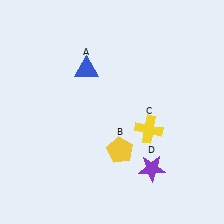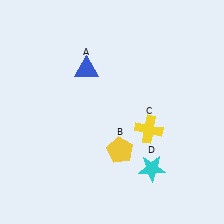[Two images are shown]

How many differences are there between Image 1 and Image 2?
There is 1 difference between the two images.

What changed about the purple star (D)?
In Image 1, D is purple. In Image 2, it changed to cyan.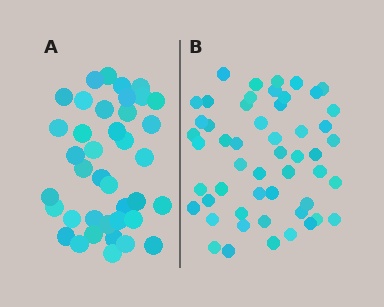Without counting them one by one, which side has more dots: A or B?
Region B (the right region) has more dots.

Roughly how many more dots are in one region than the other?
Region B has approximately 15 more dots than region A.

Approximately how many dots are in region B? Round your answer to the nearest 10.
About 50 dots. (The exact count is 52, which rounds to 50.)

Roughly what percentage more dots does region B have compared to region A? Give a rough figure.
About 35% more.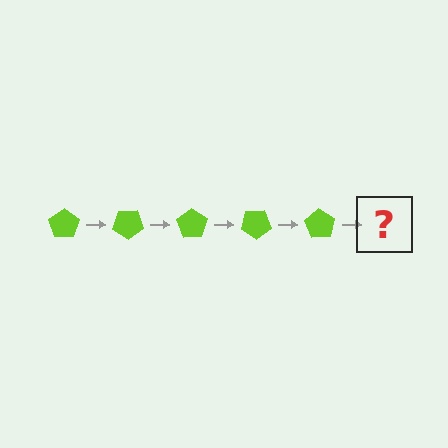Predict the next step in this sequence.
The next step is a lime pentagon rotated 175 degrees.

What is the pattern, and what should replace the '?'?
The pattern is that the pentagon rotates 35 degrees each step. The '?' should be a lime pentagon rotated 175 degrees.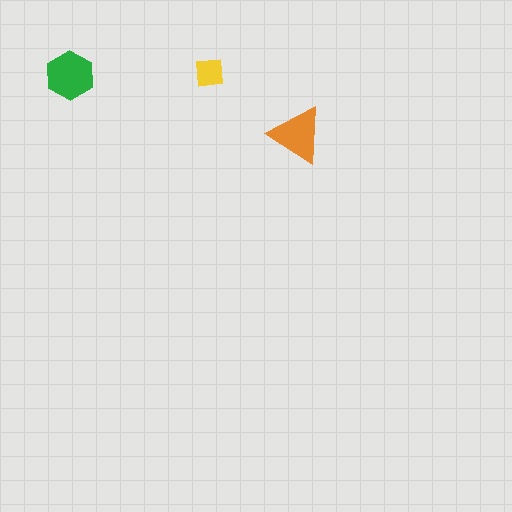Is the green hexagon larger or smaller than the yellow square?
Larger.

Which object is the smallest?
The yellow square.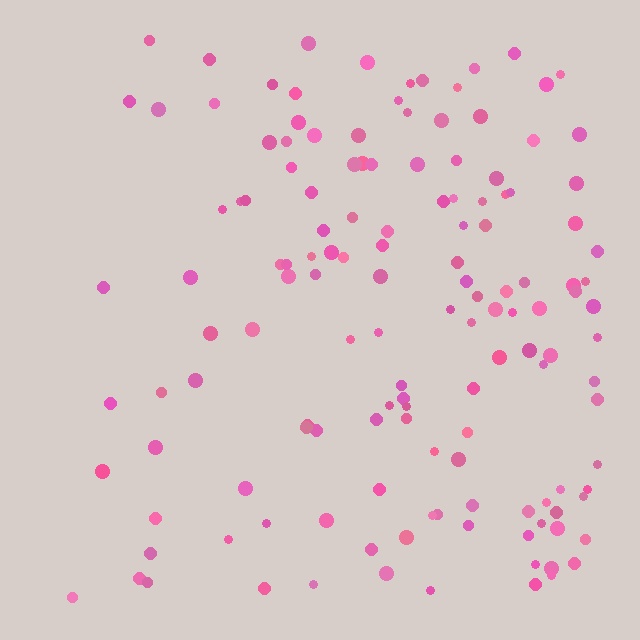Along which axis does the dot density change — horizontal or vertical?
Horizontal.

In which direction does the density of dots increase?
From left to right, with the right side densest.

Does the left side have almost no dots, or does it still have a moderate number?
Still a moderate number, just noticeably fewer than the right.